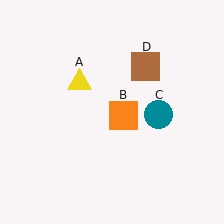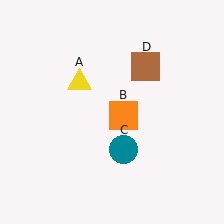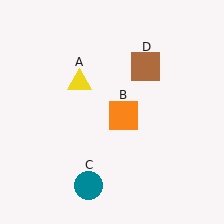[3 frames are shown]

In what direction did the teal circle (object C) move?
The teal circle (object C) moved down and to the left.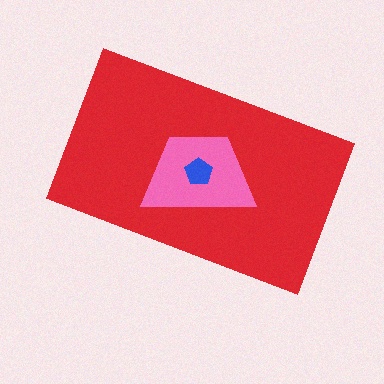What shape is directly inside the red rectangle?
The pink trapezoid.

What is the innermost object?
The blue pentagon.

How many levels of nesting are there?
3.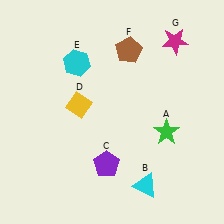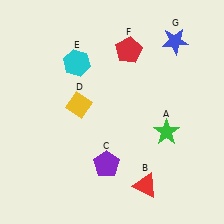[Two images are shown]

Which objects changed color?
B changed from cyan to red. F changed from brown to red. G changed from magenta to blue.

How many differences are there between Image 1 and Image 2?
There are 3 differences between the two images.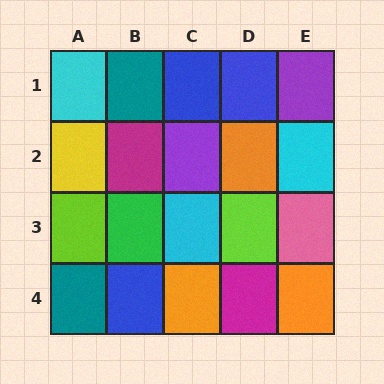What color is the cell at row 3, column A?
Lime.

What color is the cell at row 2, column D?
Orange.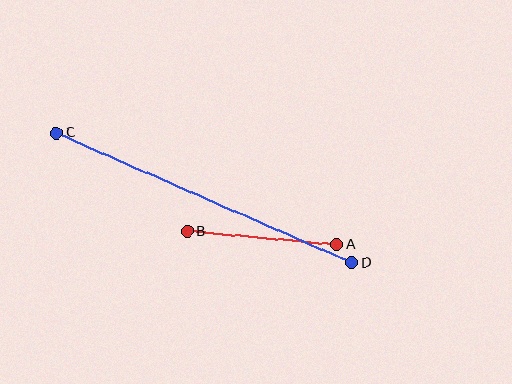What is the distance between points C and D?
The distance is approximately 322 pixels.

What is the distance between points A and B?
The distance is approximately 150 pixels.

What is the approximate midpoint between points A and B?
The midpoint is at approximately (262, 238) pixels.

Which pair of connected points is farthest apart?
Points C and D are farthest apart.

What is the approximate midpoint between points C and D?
The midpoint is at approximately (204, 198) pixels.